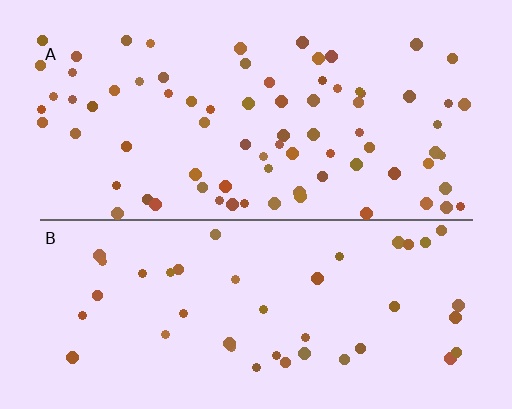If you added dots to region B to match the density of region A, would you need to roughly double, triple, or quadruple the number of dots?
Approximately double.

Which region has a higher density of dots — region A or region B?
A (the top).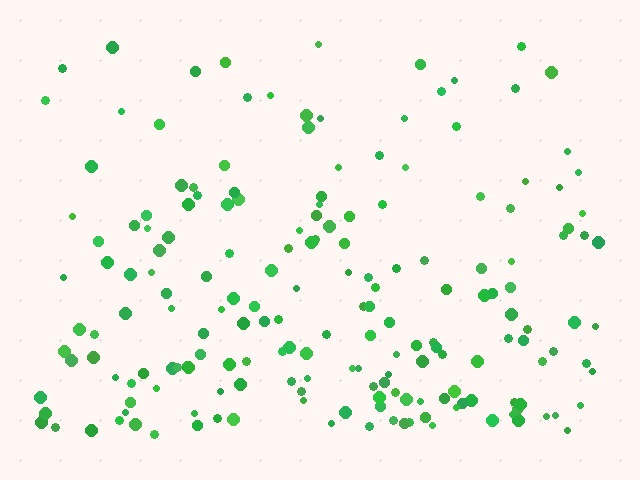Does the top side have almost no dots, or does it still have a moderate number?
Still a moderate number, just noticeably fewer than the bottom.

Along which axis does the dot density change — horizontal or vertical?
Vertical.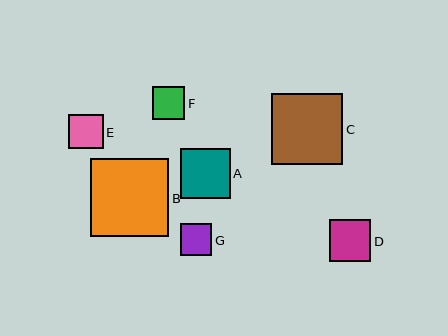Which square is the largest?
Square B is the largest with a size of approximately 78 pixels.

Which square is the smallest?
Square G is the smallest with a size of approximately 32 pixels.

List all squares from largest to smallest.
From largest to smallest: B, C, A, D, E, F, G.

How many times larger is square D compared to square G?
Square D is approximately 1.3 times the size of square G.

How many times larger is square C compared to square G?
Square C is approximately 2.3 times the size of square G.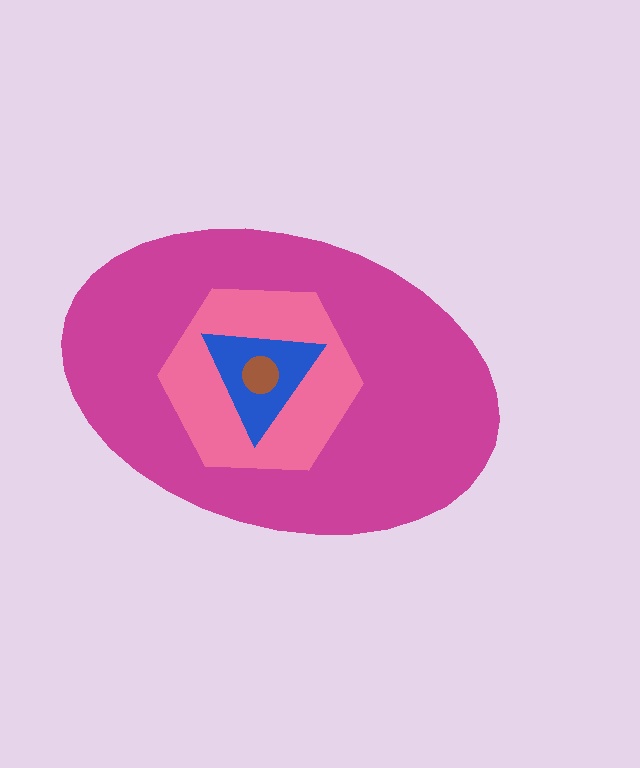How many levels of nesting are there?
4.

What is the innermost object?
The brown circle.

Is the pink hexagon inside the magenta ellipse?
Yes.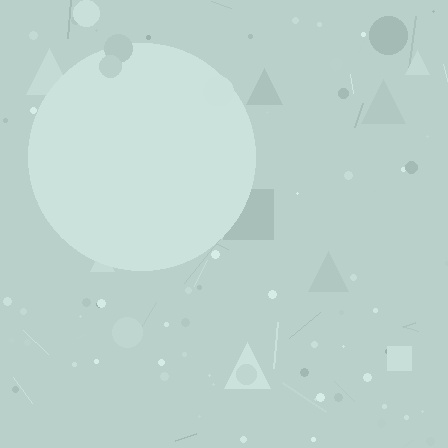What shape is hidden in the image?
A circle is hidden in the image.